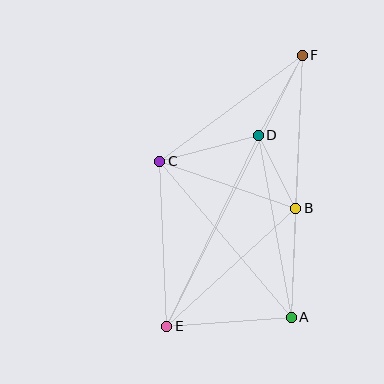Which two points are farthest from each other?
Points E and F are farthest from each other.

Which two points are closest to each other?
Points B and D are closest to each other.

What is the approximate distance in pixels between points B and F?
The distance between B and F is approximately 153 pixels.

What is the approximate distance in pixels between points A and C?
The distance between A and C is approximately 204 pixels.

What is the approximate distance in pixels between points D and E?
The distance between D and E is approximately 212 pixels.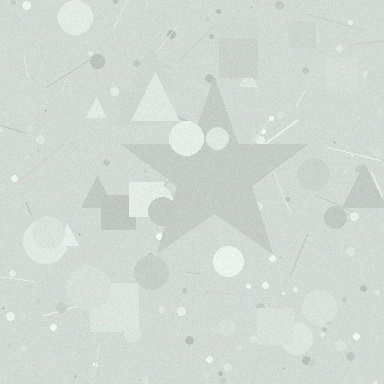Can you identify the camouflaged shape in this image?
The camouflaged shape is a star.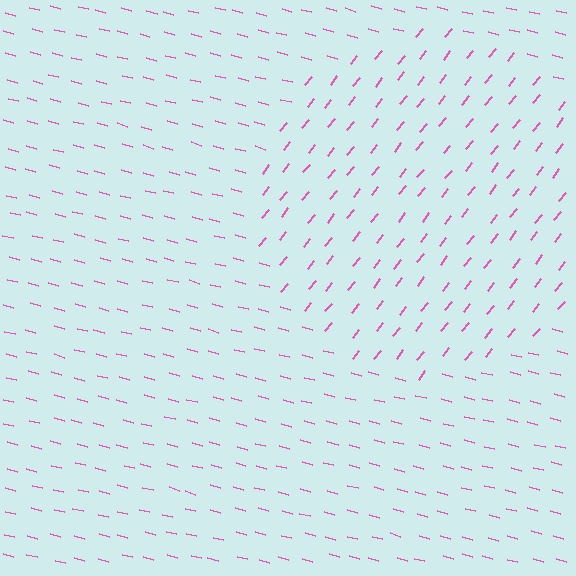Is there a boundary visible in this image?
Yes, there is a texture boundary formed by a change in line orientation.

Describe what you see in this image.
The image is filled with small pink line segments. A circle region in the image has lines oriented differently from the surrounding lines, creating a visible texture boundary.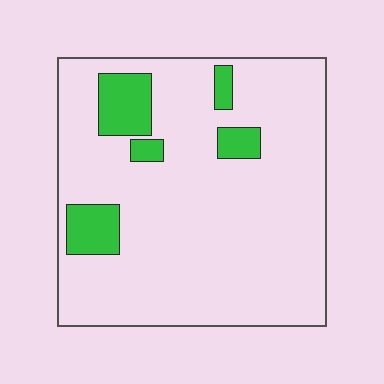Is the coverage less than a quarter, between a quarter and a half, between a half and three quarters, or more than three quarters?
Less than a quarter.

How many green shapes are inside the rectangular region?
5.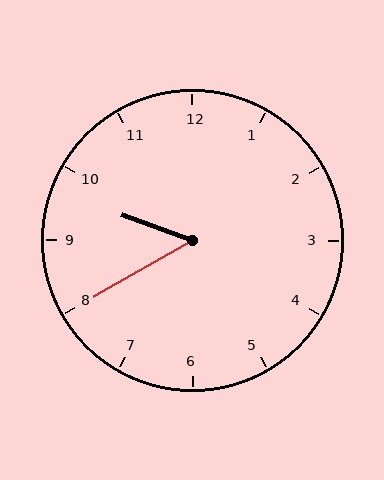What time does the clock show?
9:40.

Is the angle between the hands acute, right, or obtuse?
It is acute.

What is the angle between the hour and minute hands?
Approximately 50 degrees.